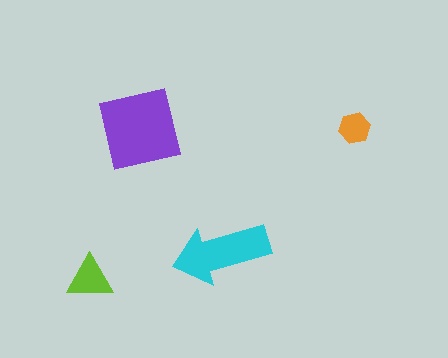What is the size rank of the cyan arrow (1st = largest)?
2nd.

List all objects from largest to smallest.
The purple square, the cyan arrow, the lime triangle, the orange hexagon.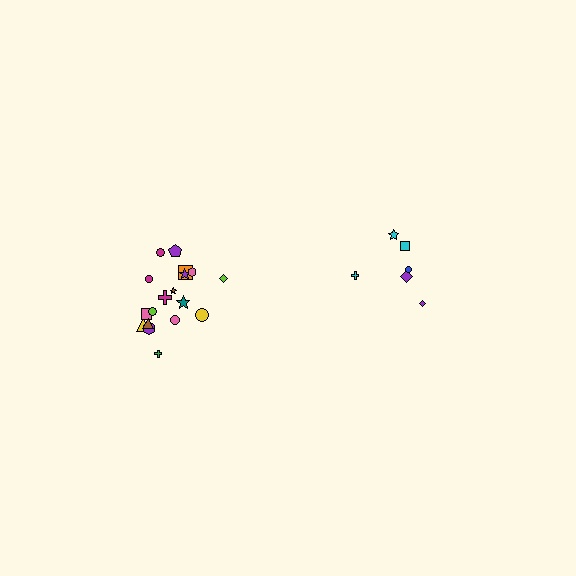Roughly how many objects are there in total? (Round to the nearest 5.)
Roughly 25 objects in total.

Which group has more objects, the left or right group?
The left group.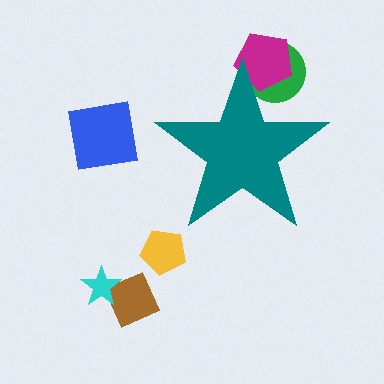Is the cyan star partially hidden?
No, the cyan star is fully visible.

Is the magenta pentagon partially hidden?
Yes, the magenta pentagon is partially hidden behind the teal star.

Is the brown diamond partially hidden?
No, the brown diamond is fully visible.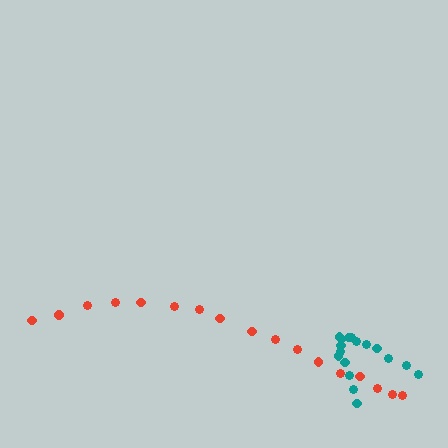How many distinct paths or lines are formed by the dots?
There are 2 distinct paths.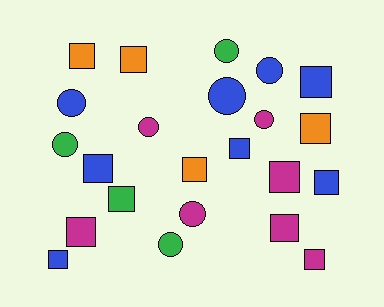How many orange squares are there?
There are 4 orange squares.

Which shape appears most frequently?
Square, with 14 objects.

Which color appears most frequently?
Blue, with 8 objects.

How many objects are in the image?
There are 23 objects.